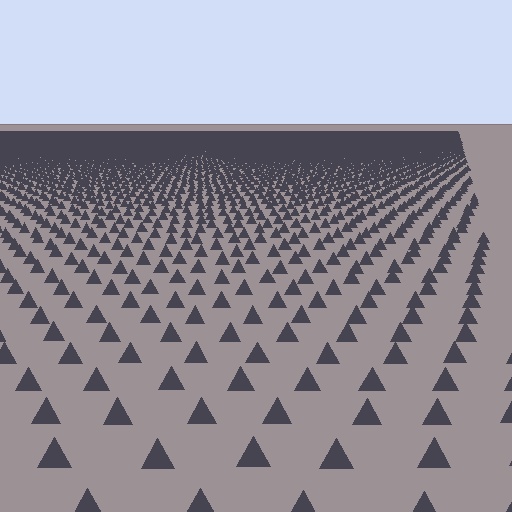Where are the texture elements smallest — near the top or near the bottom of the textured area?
Near the top.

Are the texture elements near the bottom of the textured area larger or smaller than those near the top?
Larger. Near the bottom, elements are closer to the viewer and appear at a bigger on-screen size.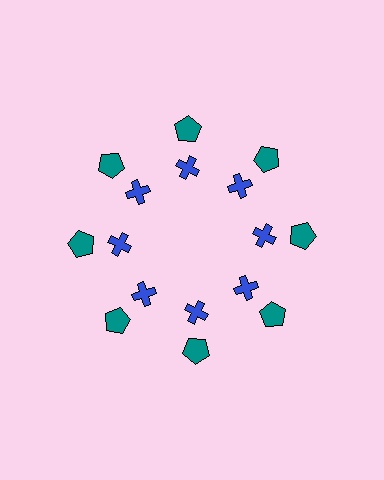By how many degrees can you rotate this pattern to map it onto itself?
The pattern maps onto itself every 45 degrees of rotation.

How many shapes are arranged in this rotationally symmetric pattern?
There are 16 shapes, arranged in 8 groups of 2.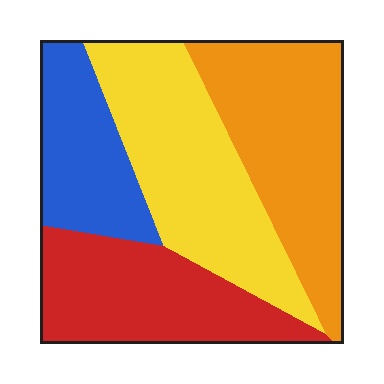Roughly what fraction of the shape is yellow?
Yellow covers around 30% of the shape.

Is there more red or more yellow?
Yellow.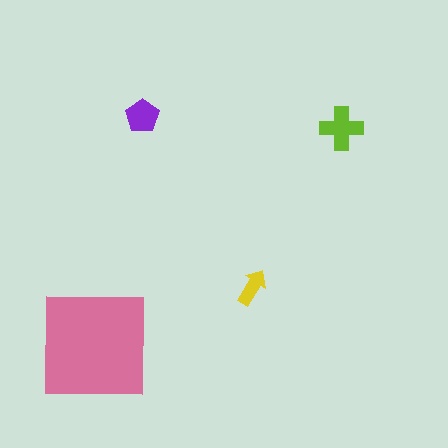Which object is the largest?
The pink square.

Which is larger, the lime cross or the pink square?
The pink square.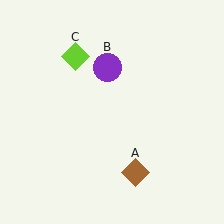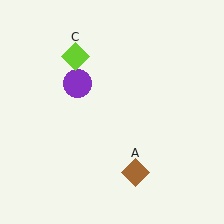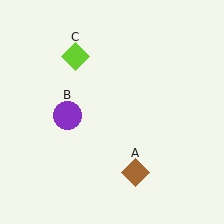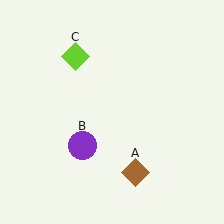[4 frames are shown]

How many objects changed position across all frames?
1 object changed position: purple circle (object B).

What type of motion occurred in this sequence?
The purple circle (object B) rotated counterclockwise around the center of the scene.